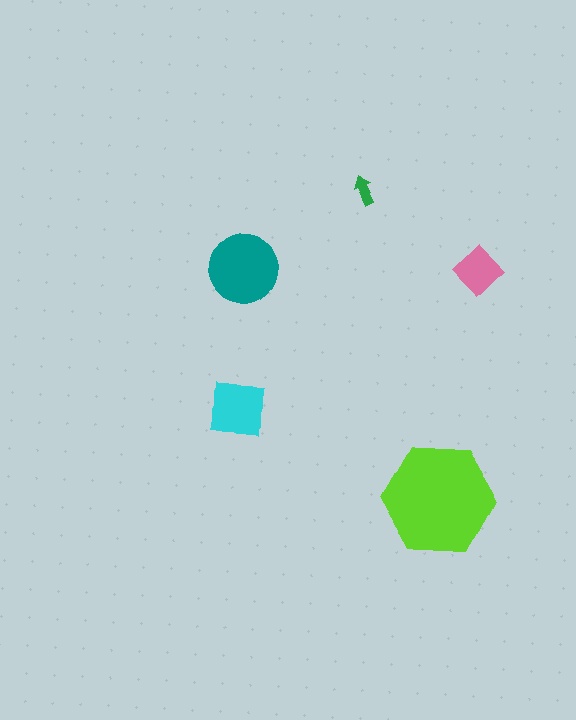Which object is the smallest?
The green arrow.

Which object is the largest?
The lime hexagon.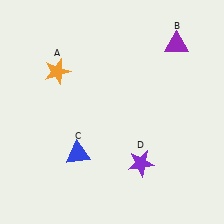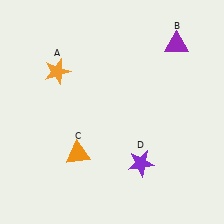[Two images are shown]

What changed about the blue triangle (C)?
In Image 1, C is blue. In Image 2, it changed to orange.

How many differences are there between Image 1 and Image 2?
There is 1 difference between the two images.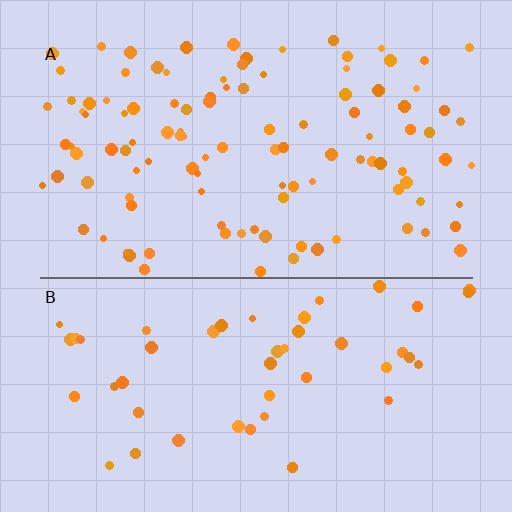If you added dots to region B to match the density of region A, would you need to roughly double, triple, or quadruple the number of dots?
Approximately double.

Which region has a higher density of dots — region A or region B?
A (the top).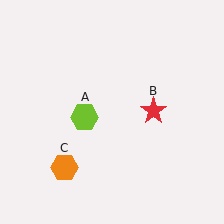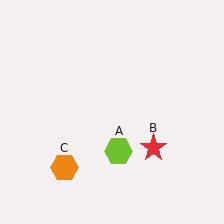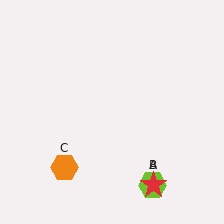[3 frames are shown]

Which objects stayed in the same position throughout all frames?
Orange hexagon (object C) remained stationary.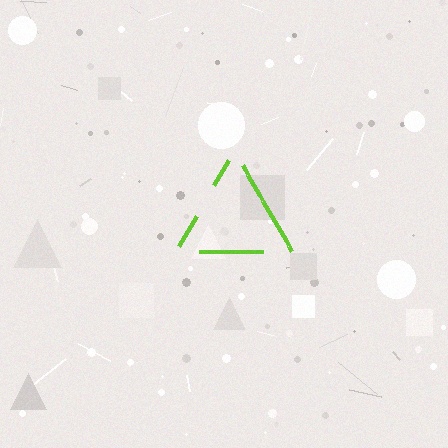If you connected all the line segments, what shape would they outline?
They would outline a triangle.